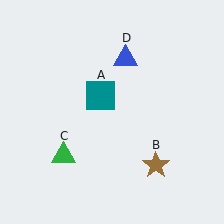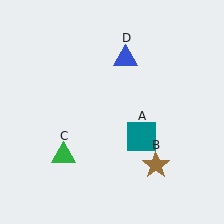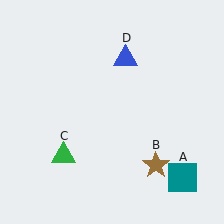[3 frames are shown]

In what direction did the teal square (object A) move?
The teal square (object A) moved down and to the right.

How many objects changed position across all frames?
1 object changed position: teal square (object A).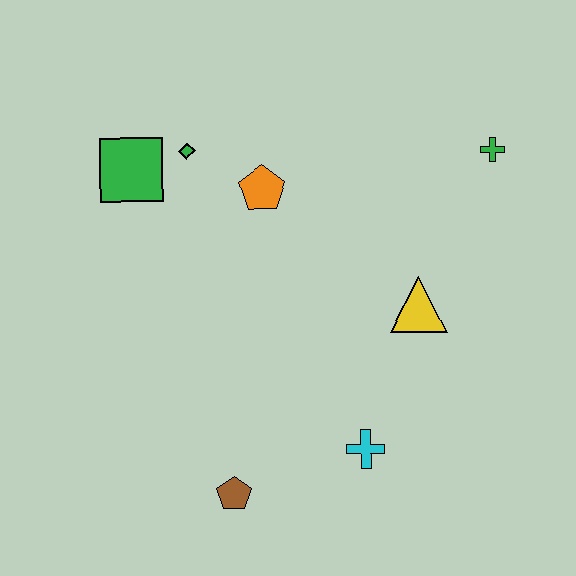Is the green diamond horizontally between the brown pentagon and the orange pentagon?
No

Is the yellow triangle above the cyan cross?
Yes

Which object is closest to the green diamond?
The green square is closest to the green diamond.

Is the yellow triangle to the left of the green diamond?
No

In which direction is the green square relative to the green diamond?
The green square is to the left of the green diamond.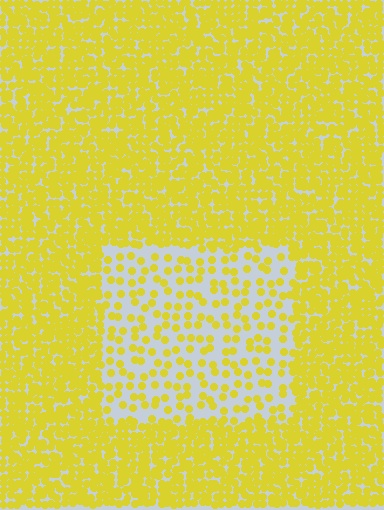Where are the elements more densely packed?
The elements are more densely packed outside the rectangle boundary.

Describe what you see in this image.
The image contains small yellow elements arranged at two different densities. A rectangle-shaped region is visible where the elements are less densely packed than the surrounding area.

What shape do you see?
I see a rectangle.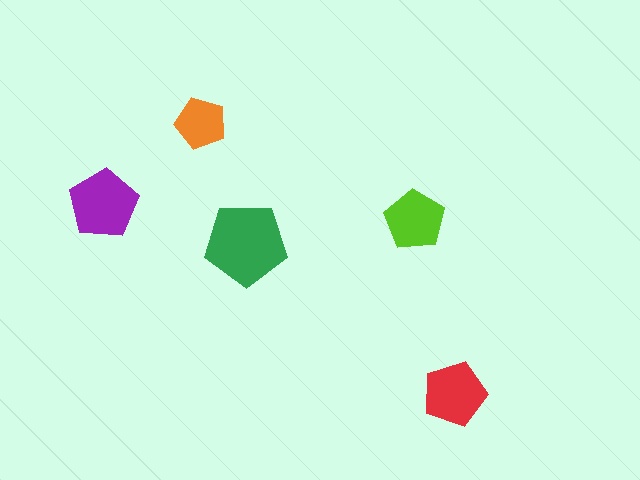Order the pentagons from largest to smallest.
the green one, the purple one, the red one, the lime one, the orange one.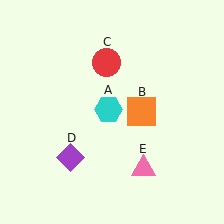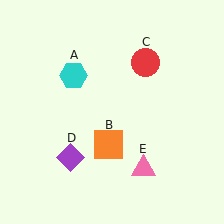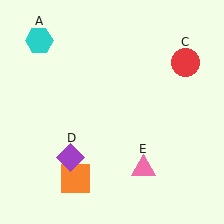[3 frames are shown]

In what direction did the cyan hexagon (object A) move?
The cyan hexagon (object A) moved up and to the left.